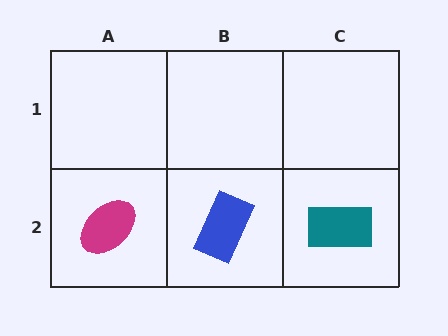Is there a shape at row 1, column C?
No, that cell is empty.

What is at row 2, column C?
A teal rectangle.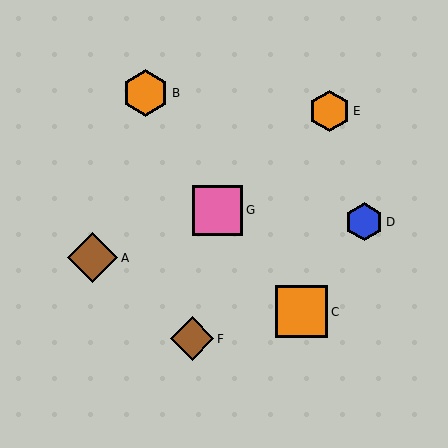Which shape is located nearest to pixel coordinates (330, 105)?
The orange hexagon (labeled E) at (330, 111) is nearest to that location.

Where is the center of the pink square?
The center of the pink square is at (218, 210).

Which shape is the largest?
The orange square (labeled C) is the largest.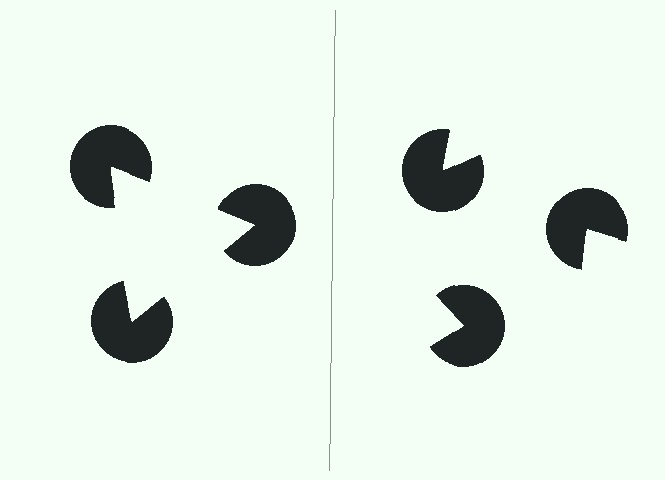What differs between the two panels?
The pac-man discs are positioned identically on both sides; only the wedge orientations differ. On the left they align to a triangle; on the right they are misaligned.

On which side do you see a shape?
An illusory triangle appears on the left side. On the right side the wedge cuts are rotated, so no coherent shape forms.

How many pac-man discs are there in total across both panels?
6 — 3 on each side.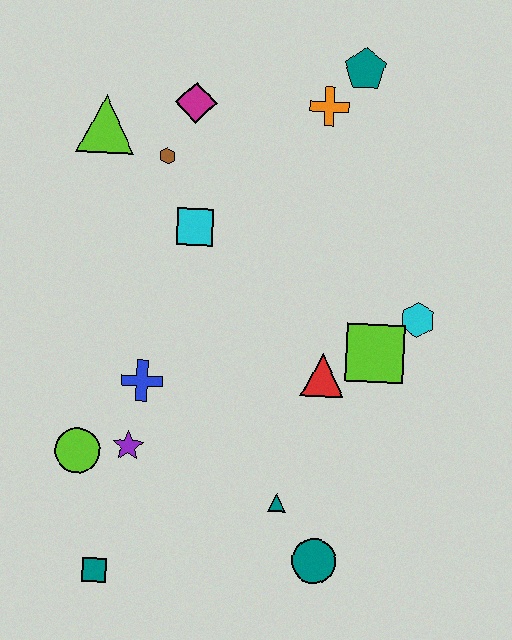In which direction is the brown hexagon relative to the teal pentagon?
The brown hexagon is to the left of the teal pentagon.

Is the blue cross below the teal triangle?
No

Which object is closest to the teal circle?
The teal triangle is closest to the teal circle.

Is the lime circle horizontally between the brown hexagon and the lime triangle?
No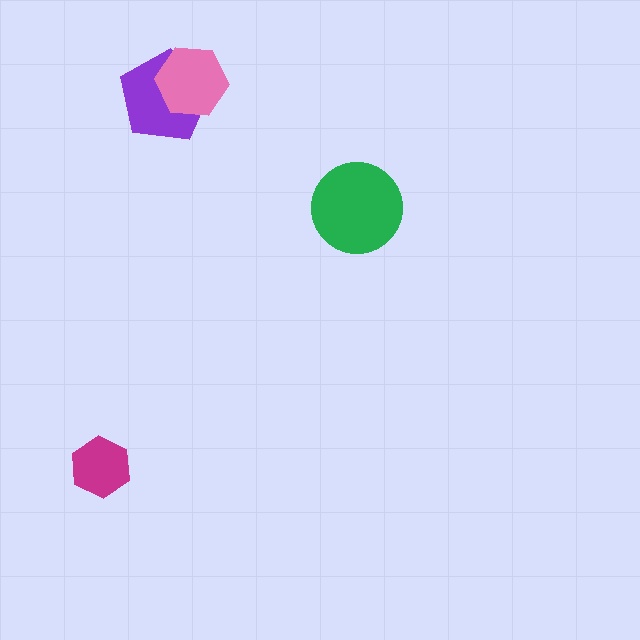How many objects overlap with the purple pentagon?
1 object overlaps with the purple pentagon.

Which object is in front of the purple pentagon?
The pink hexagon is in front of the purple pentagon.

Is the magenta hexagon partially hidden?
No, no other shape covers it.